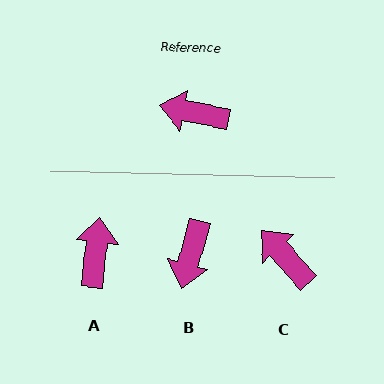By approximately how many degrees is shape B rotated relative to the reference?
Approximately 85 degrees counter-clockwise.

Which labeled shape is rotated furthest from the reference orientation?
A, about 86 degrees away.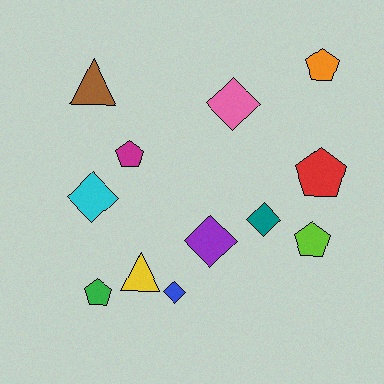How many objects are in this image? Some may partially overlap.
There are 12 objects.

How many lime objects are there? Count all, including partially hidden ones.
There is 1 lime object.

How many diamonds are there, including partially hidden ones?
There are 5 diamonds.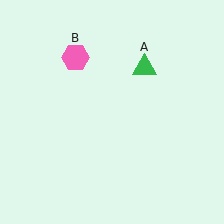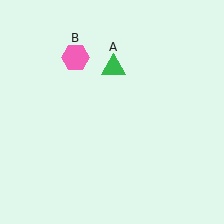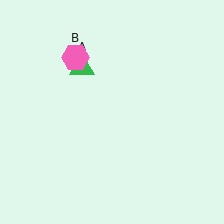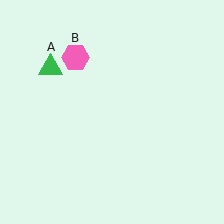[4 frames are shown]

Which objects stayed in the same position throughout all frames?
Pink hexagon (object B) remained stationary.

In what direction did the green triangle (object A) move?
The green triangle (object A) moved left.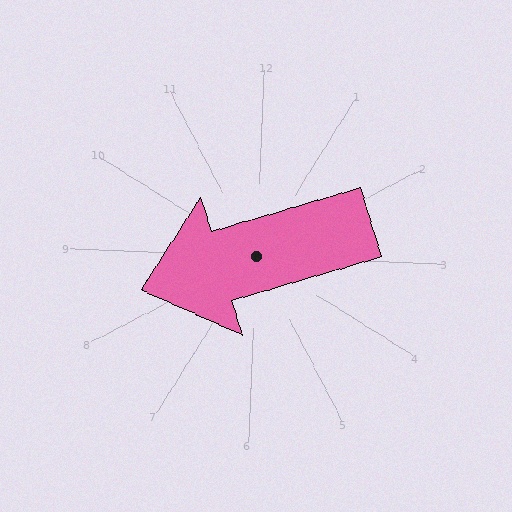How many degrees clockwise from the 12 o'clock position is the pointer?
Approximately 251 degrees.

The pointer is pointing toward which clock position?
Roughly 8 o'clock.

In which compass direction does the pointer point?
West.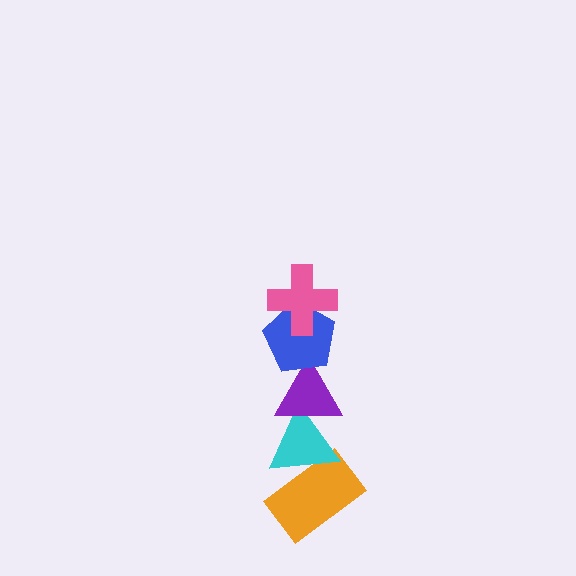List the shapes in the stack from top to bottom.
From top to bottom: the pink cross, the blue pentagon, the purple triangle, the cyan triangle, the orange rectangle.